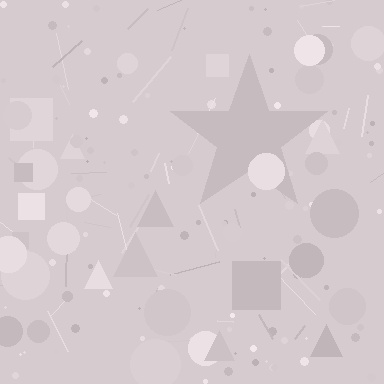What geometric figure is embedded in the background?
A star is embedded in the background.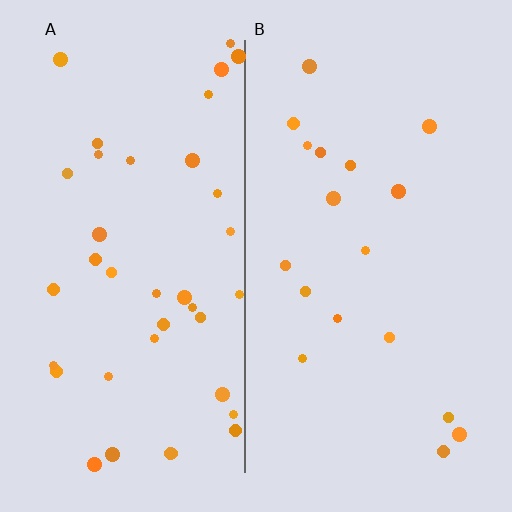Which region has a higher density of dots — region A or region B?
A (the left).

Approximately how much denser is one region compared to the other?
Approximately 2.2× — region A over region B.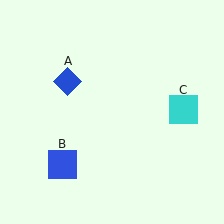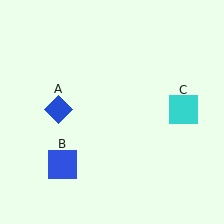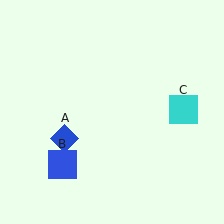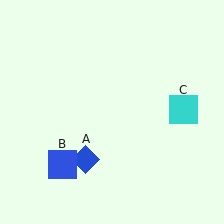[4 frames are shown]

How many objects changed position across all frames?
1 object changed position: blue diamond (object A).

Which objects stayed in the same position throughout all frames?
Blue square (object B) and cyan square (object C) remained stationary.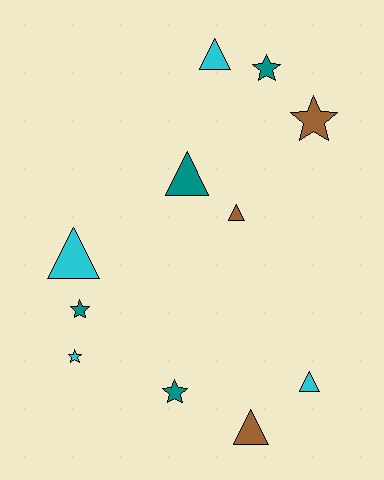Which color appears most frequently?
Cyan, with 4 objects.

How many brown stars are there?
There is 1 brown star.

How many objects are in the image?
There are 11 objects.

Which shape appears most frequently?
Triangle, with 6 objects.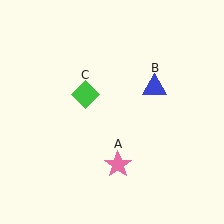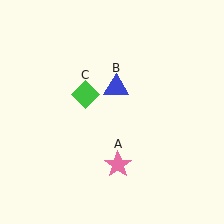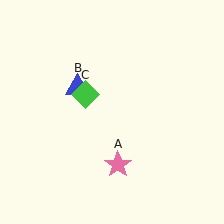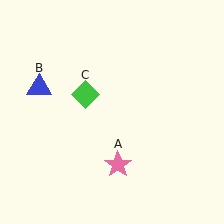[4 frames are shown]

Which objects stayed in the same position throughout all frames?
Pink star (object A) and green diamond (object C) remained stationary.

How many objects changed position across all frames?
1 object changed position: blue triangle (object B).